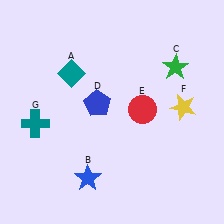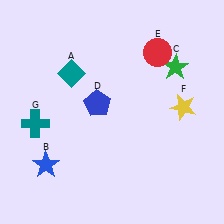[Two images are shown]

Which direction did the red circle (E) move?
The red circle (E) moved up.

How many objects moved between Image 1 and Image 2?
2 objects moved between the two images.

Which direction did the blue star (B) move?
The blue star (B) moved left.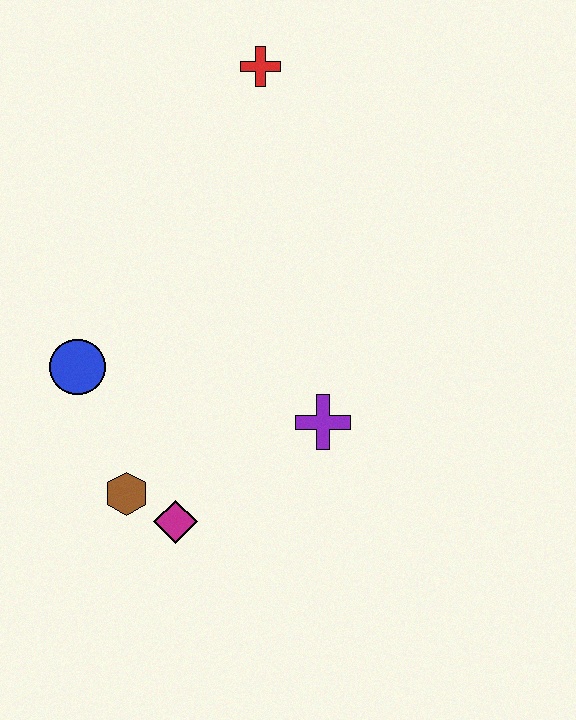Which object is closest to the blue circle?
The brown hexagon is closest to the blue circle.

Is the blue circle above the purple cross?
Yes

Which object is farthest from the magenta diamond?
The red cross is farthest from the magenta diamond.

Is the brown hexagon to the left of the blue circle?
No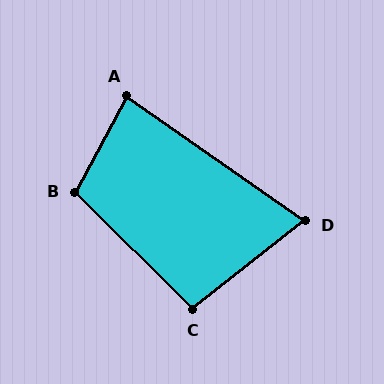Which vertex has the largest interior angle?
B, at approximately 107 degrees.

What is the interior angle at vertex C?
Approximately 97 degrees (obtuse).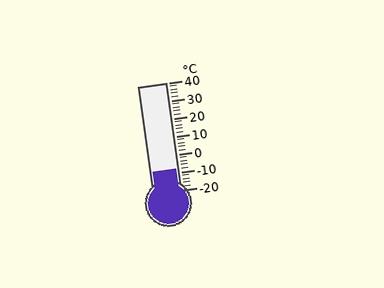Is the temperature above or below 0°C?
The temperature is below 0°C.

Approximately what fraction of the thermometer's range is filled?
The thermometer is filled to approximately 20% of its range.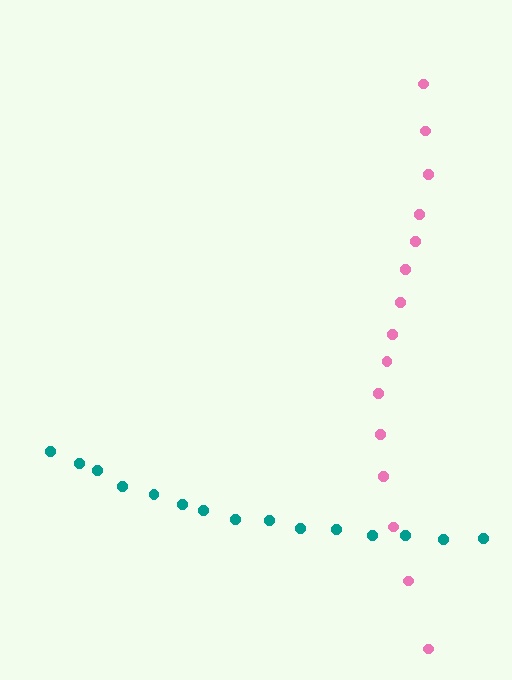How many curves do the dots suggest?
There are 2 distinct paths.